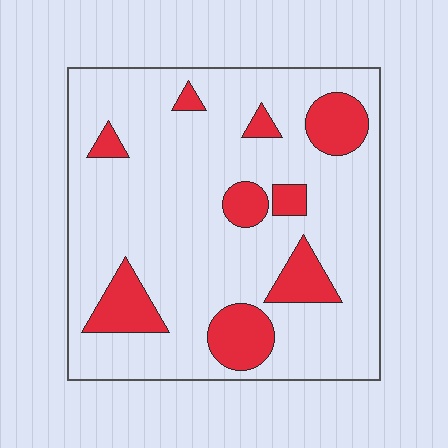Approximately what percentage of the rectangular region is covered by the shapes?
Approximately 20%.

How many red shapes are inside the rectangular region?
9.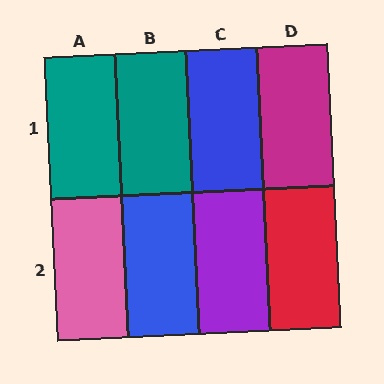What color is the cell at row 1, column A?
Teal.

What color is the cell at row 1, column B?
Teal.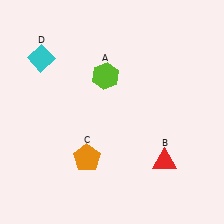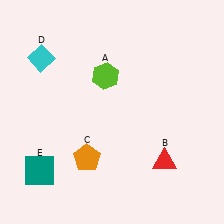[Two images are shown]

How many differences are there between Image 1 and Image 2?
There is 1 difference between the two images.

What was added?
A teal square (E) was added in Image 2.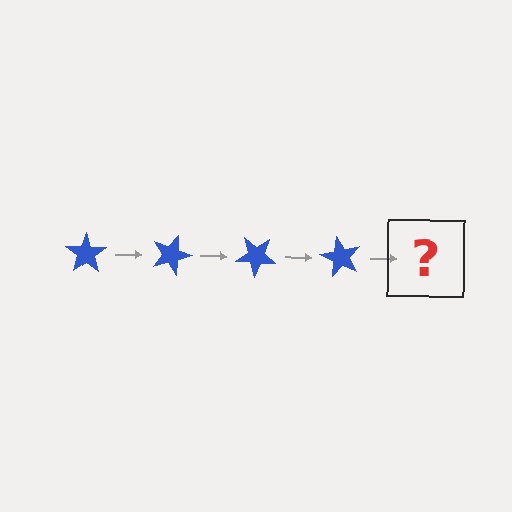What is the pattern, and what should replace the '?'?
The pattern is that the star rotates 20 degrees each step. The '?' should be a blue star rotated 80 degrees.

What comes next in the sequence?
The next element should be a blue star rotated 80 degrees.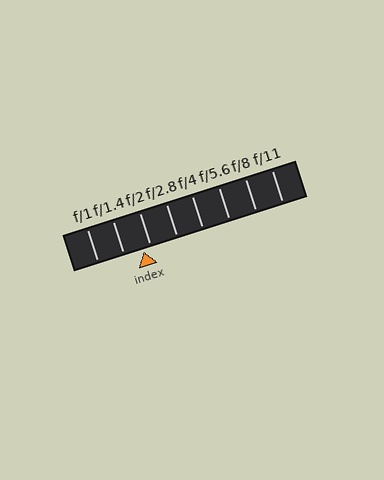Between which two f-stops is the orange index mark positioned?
The index mark is between f/1.4 and f/2.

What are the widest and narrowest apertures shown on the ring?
The widest aperture shown is f/1 and the narrowest is f/11.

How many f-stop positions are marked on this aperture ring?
There are 8 f-stop positions marked.